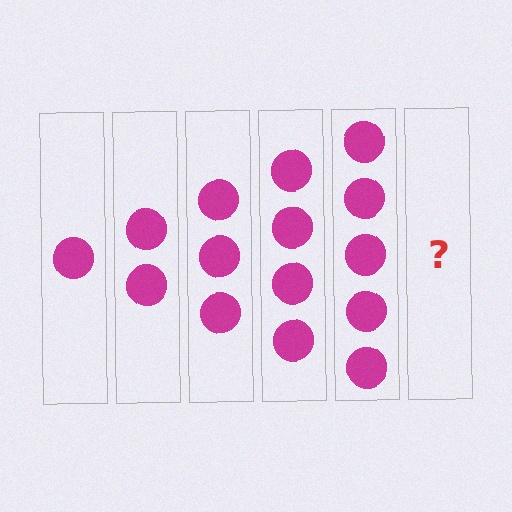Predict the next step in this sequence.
The next step is 6 circles.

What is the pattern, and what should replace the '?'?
The pattern is that each step adds one more circle. The '?' should be 6 circles.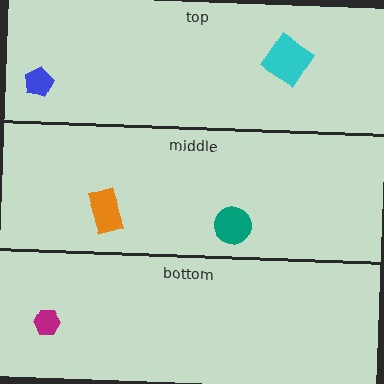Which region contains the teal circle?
The middle region.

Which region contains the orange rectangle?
The middle region.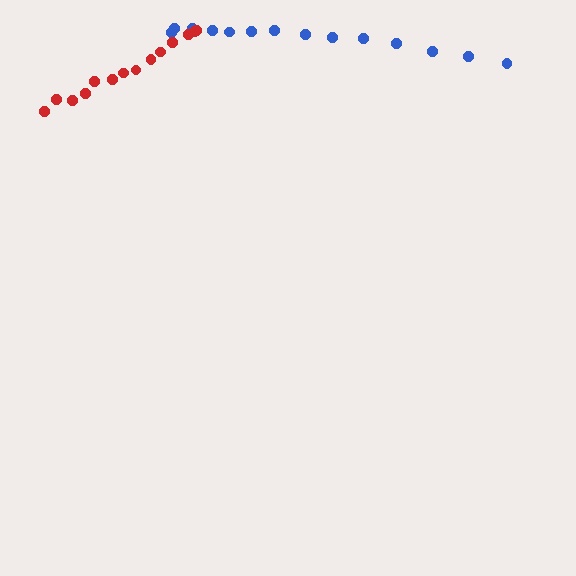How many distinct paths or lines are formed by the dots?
There are 2 distinct paths.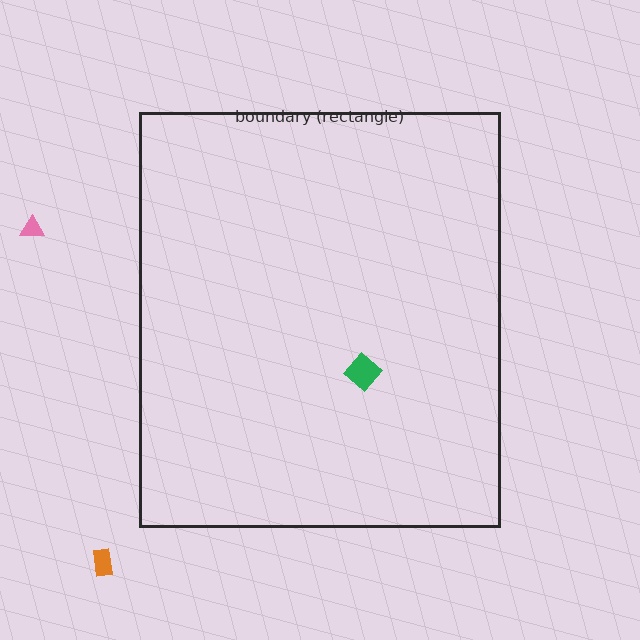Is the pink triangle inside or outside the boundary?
Outside.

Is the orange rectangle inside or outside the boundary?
Outside.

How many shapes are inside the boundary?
1 inside, 2 outside.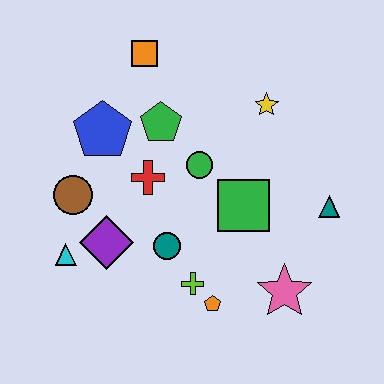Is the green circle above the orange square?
No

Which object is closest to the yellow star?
The green circle is closest to the yellow star.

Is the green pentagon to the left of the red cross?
No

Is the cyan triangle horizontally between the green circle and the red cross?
No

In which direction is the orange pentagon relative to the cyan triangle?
The orange pentagon is to the right of the cyan triangle.